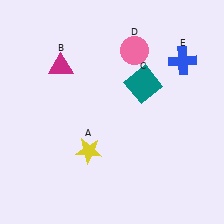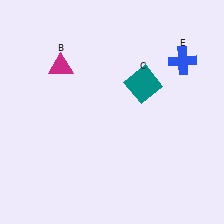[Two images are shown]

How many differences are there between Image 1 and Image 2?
There are 2 differences between the two images.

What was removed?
The yellow star (A), the pink circle (D) were removed in Image 2.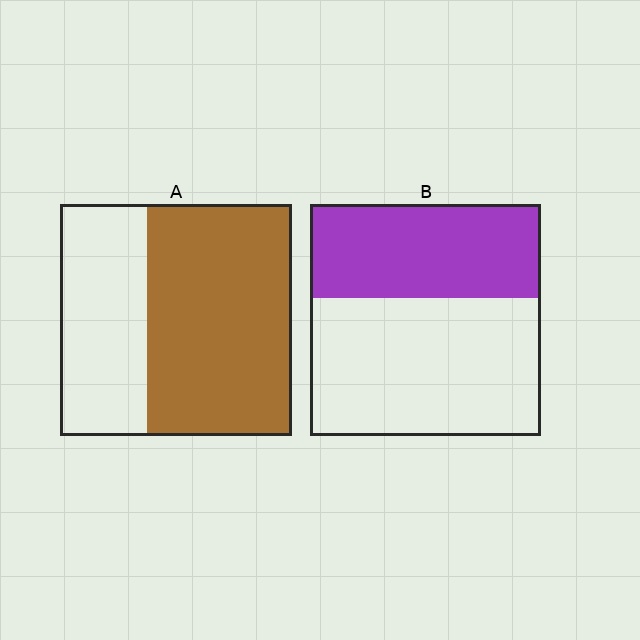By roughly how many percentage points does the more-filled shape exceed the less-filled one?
By roughly 20 percentage points (A over B).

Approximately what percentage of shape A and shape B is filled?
A is approximately 60% and B is approximately 40%.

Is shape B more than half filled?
No.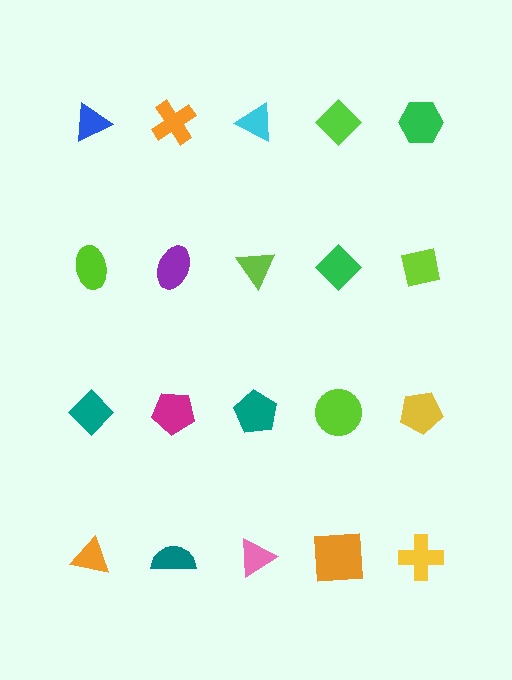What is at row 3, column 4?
A lime circle.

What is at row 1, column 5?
A green hexagon.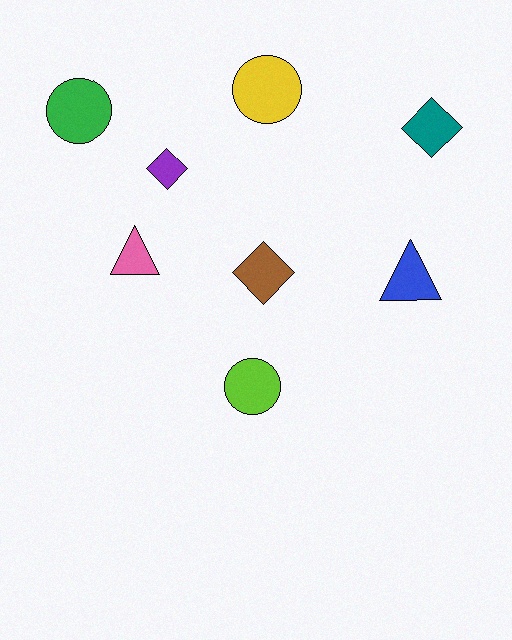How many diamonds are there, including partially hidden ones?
There are 3 diamonds.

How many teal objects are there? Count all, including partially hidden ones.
There is 1 teal object.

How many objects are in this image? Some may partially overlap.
There are 8 objects.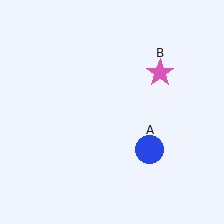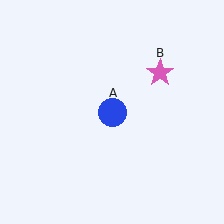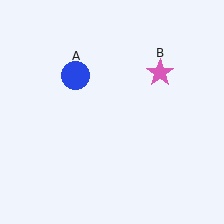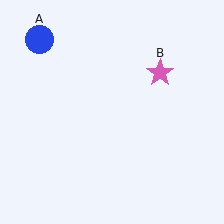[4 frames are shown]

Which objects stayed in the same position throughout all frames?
Pink star (object B) remained stationary.